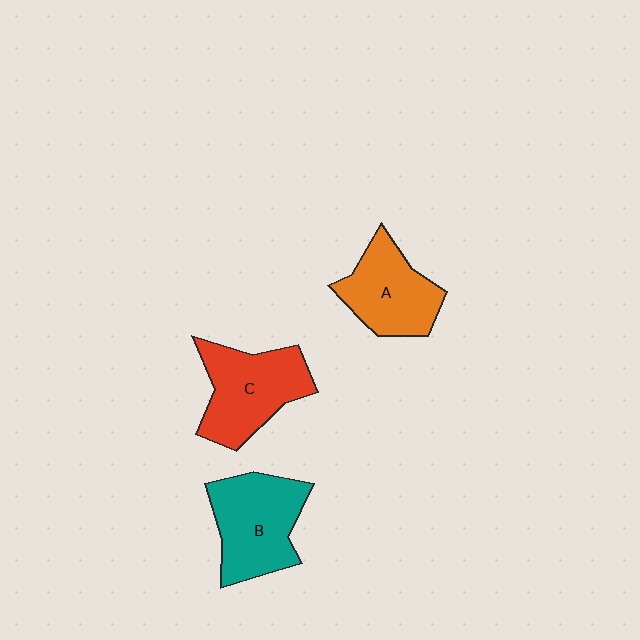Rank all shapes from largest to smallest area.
From largest to smallest: B (teal), C (red), A (orange).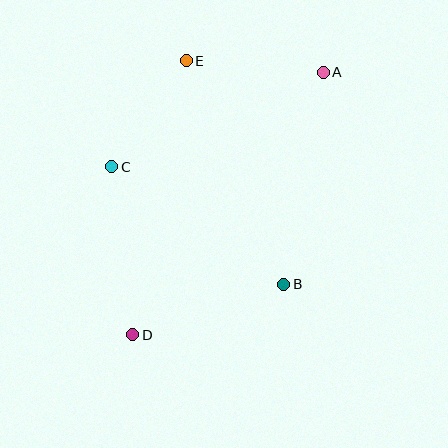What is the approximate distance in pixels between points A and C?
The distance between A and C is approximately 231 pixels.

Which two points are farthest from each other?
Points A and D are farthest from each other.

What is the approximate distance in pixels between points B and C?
The distance between B and C is approximately 208 pixels.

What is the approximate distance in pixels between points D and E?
The distance between D and E is approximately 280 pixels.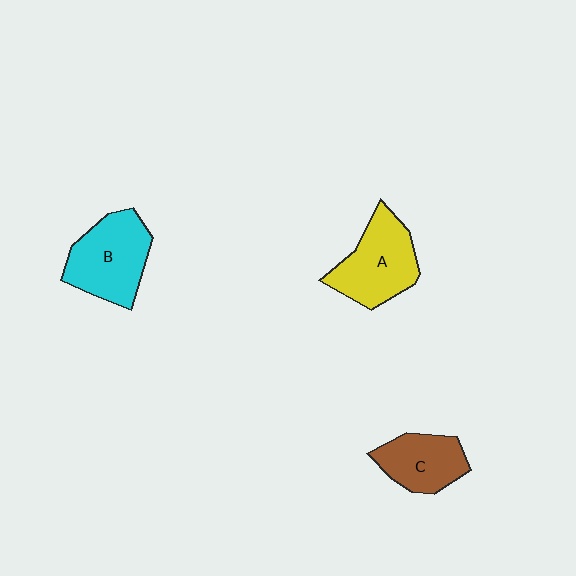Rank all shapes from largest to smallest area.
From largest to smallest: B (cyan), A (yellow), C (brown).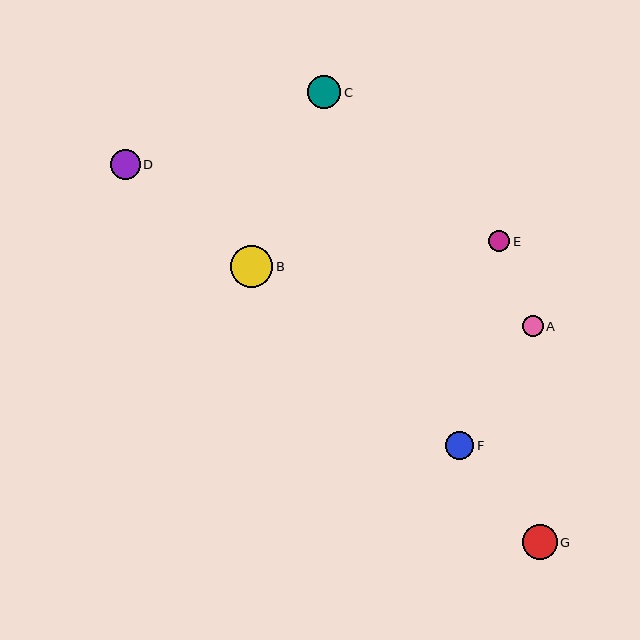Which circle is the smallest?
Circle E is the smallest with a size of approximately 21 pixels.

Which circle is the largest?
Circle B is the largest with a size of approximately 42 pixels.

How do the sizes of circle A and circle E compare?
Circle A and circle E are approximately the same size.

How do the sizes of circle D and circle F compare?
Circle D and circle F are approximately the same size.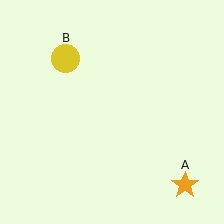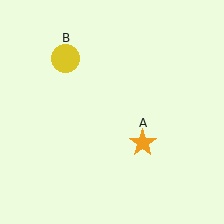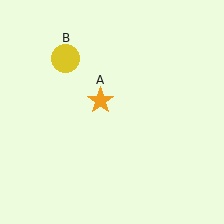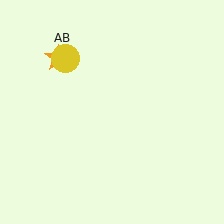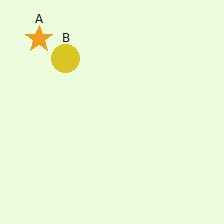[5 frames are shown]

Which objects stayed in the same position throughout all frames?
Yellow circle (object B) remained stationary.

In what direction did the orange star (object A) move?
The orange star (object A) moved up and to the left.